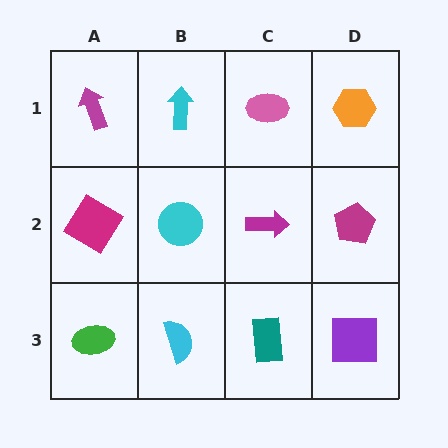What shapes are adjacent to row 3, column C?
A magenta arrow (row 2, column C), a cyan semicircle (row 3, column B), a purple square (row 3, column D).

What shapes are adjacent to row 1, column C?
A magenta arrow (row 2, column C), a cyan arrow (row 1, column B), an orange hexagon (row 1, column D).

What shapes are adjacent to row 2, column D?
An orange hexagon (row 1, column D), a purple square (row 3, column D), a magenta arrow (row 2, column C).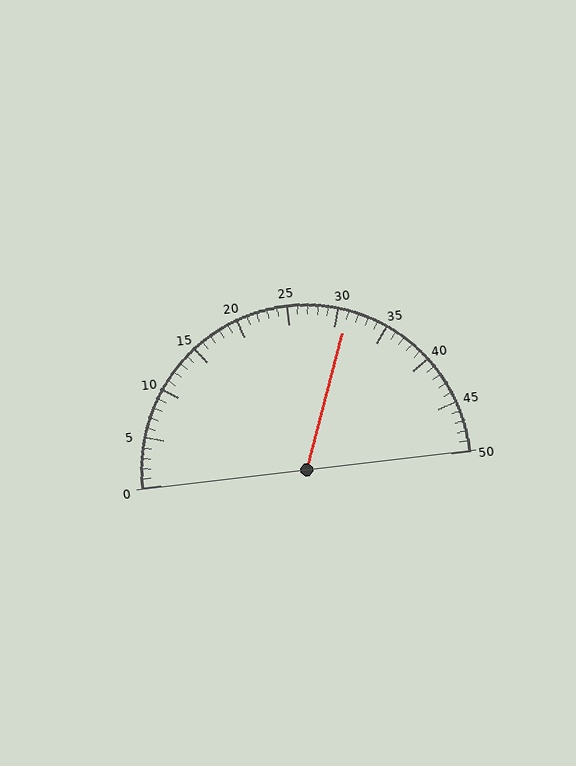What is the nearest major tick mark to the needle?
The nearest major tick mark is 30.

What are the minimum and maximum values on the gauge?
The gauge ranges from 0 to 50.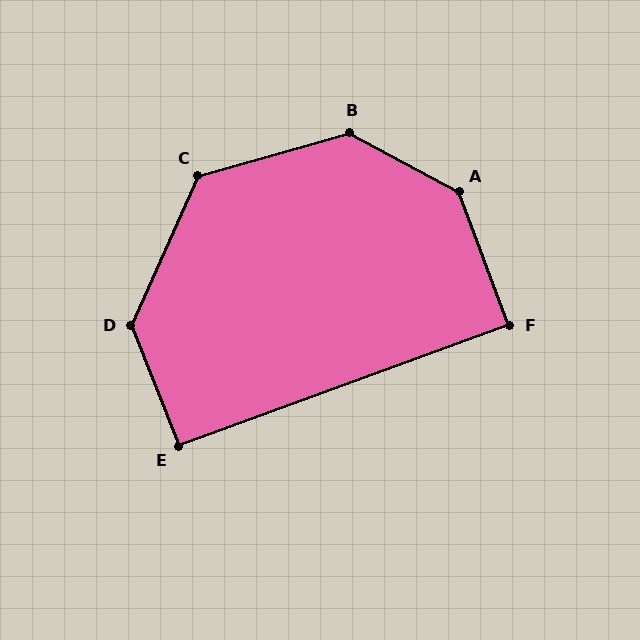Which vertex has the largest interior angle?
A, at approximately 139 degrees.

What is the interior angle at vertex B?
Approximately 136 degrees (obtuse).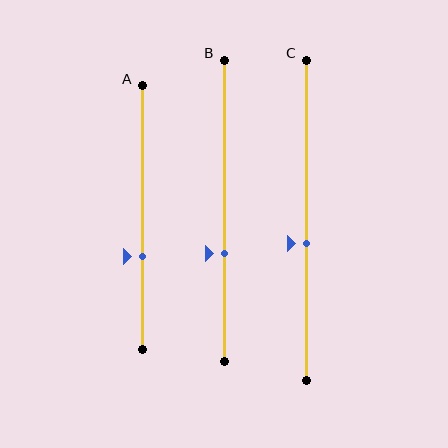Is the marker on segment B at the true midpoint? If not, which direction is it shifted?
No, the marker on segment B is shifted downward by about 14% of the segment length.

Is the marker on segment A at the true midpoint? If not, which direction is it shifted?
No, the marker on segment A is shifted downward by about 15% of the segment length.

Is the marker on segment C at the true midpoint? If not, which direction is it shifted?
No, the marker on segment C is shifted downward by about 7% of the segment length.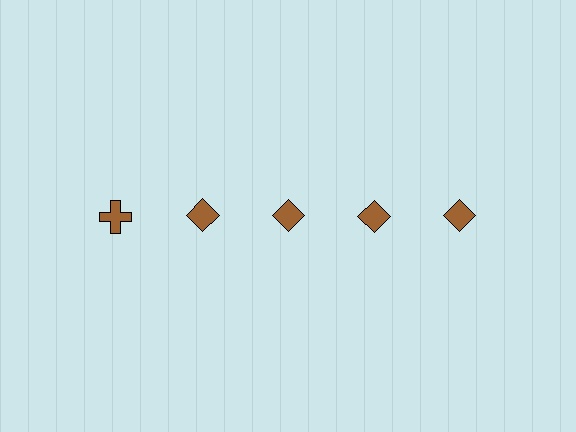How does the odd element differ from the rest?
It has a different shape: cross instead of diamond.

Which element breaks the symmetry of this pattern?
The brown cross in the top row, leftmost column breaks the symmetry. All other shapes are brown diamonds.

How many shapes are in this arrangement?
There are 5 shapes arranged in a grid pattern.